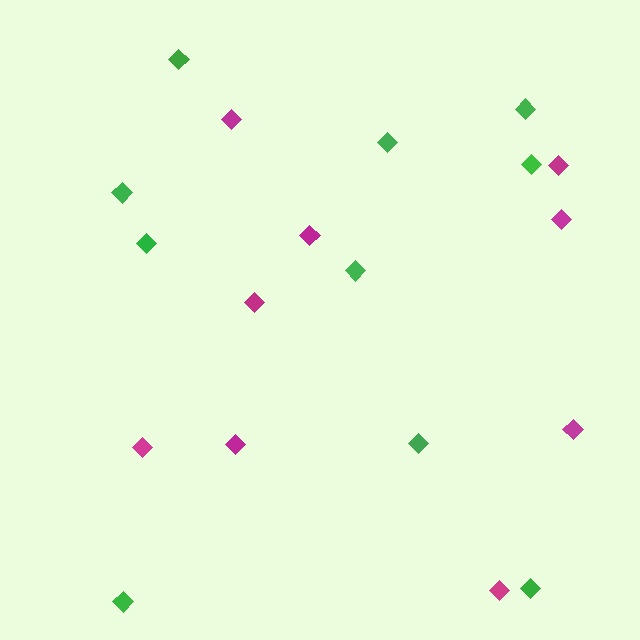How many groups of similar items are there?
There are 2 groups: one group of green diamonds (10) and one group of magenta diamonds (9).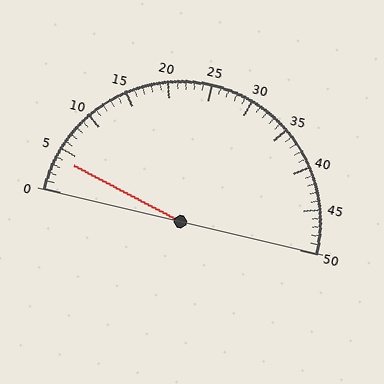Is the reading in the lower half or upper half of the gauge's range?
The reading is in the lower half of the range (0 to 50).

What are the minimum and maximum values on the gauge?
The gauge ranges from 0 to 50.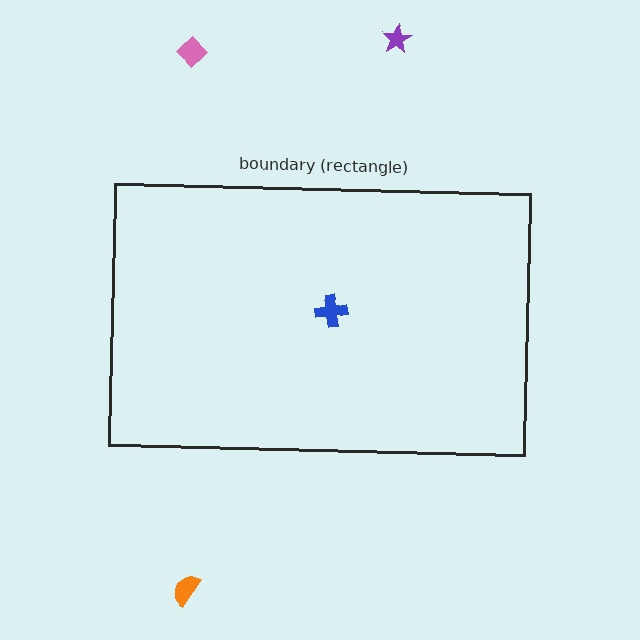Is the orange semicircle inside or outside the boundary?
Outside.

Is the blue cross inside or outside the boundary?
Inside.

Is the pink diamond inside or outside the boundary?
Outside.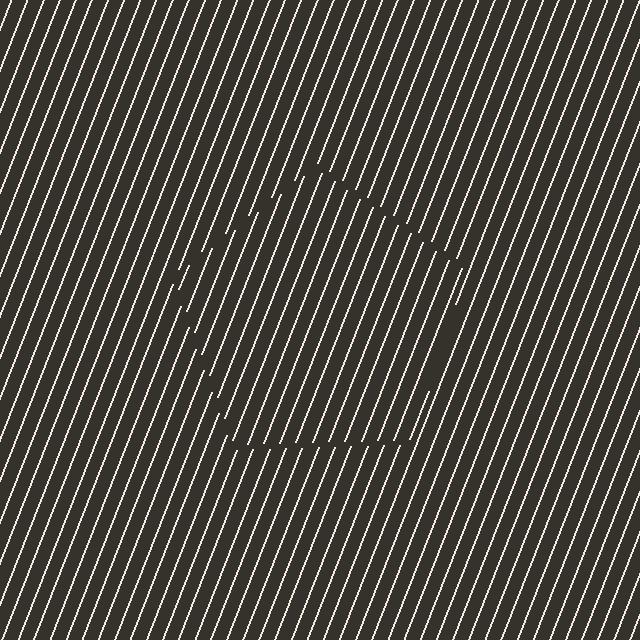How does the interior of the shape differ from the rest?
The interior of the shape contains the same grating, shifted by half a period — the contour is defined by the phase discontinuity where line-ends from the inner and outer gratings abut.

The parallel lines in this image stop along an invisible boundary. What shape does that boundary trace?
An illusory pentagon. The interior of the shape contains the same grating, shifted by half a period — the contour is defined by the phase discontinuity where line-ends from the inner and outer gratings abut.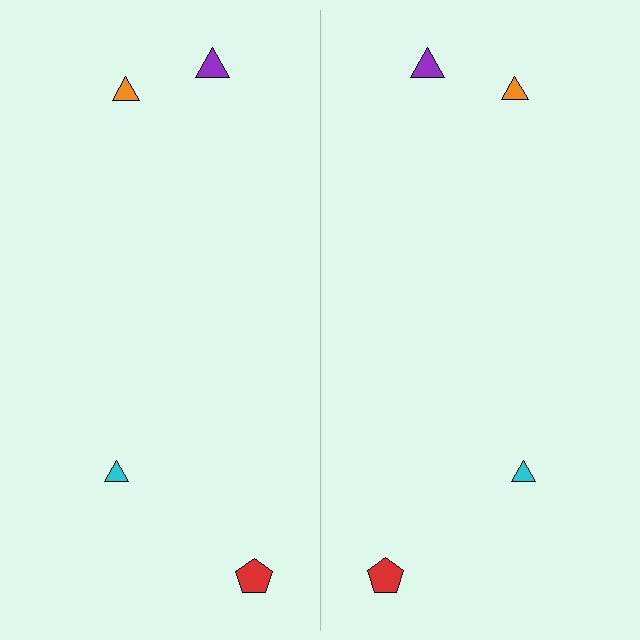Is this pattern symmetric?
Yes, this pattern has bilateral (reflection) symmetry.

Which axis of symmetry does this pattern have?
The pattern has a vertical axis of symmetry running through the center of the image.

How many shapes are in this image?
There are 8 shapes in this image.